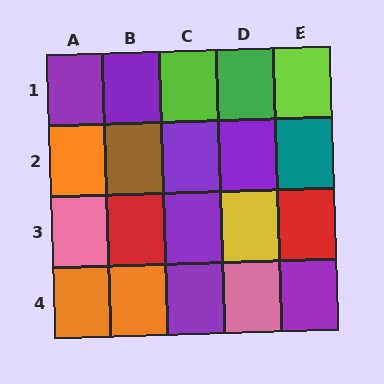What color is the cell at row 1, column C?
Lime.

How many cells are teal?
1 cell is teal.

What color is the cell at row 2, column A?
Orange.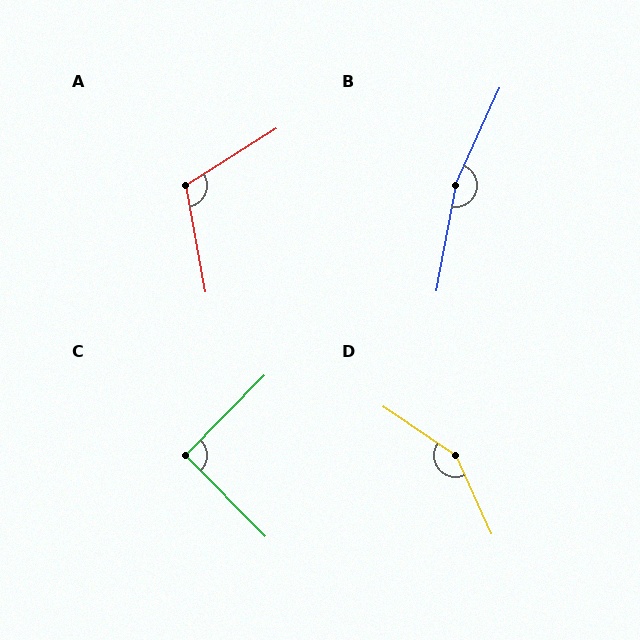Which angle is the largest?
B, at approximately 166 degrees.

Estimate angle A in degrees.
Approximately 112 degrees.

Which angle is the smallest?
C, at approximately 90 degrees.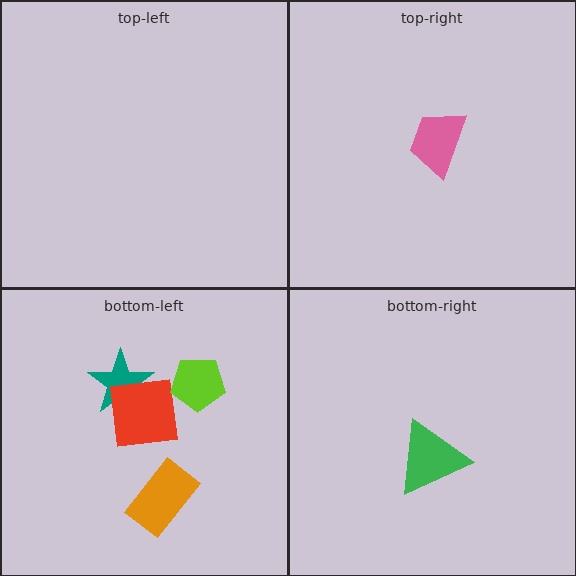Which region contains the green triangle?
The bottom-right region.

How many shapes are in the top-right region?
1.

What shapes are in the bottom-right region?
The green triangle.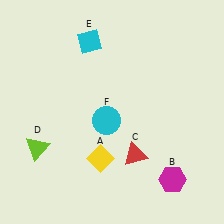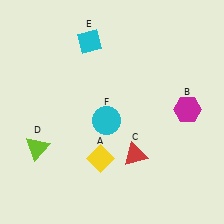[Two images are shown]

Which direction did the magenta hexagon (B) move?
The magenta hexagon (B) moved up.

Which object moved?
The magenta hexagon (B) moved up.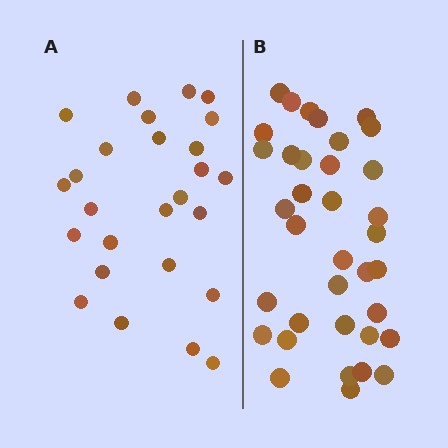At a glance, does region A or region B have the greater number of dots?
Region B (the right region) has more dots.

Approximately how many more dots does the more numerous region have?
Region B has roughly 10 or so more dots than region A.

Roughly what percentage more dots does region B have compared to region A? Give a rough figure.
About 40% more.